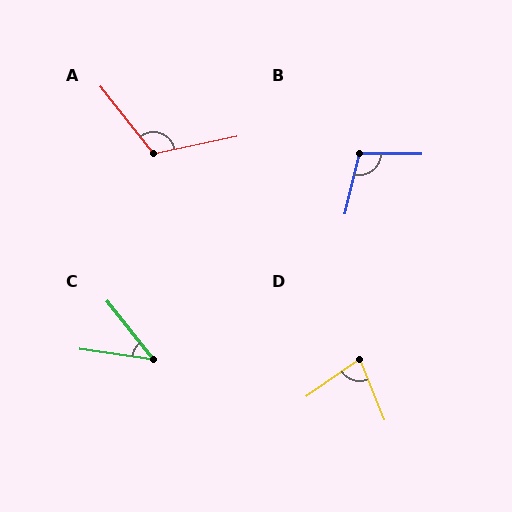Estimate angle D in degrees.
Approximately 77 degrees.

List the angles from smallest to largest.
C (44°), D (77°), B (103°), A (117°).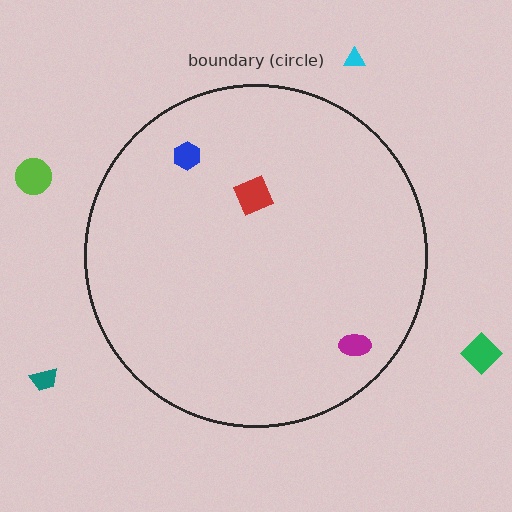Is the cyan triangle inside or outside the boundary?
Outside.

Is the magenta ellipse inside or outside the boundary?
Inside.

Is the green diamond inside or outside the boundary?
Outside.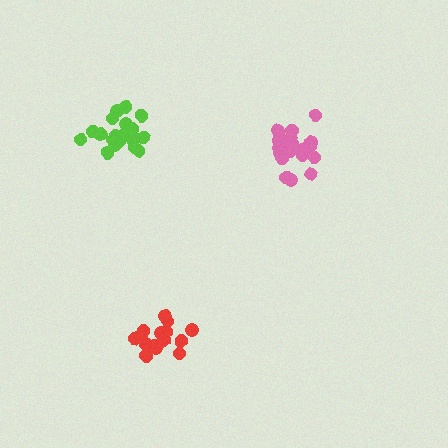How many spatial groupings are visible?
There are 3 spatial groupings.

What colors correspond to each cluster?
The clusters are colored: red, pink, lime.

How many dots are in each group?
Group 1: 18 dots, Group 2: 21 dots, Group 3: 20 dots (59 total).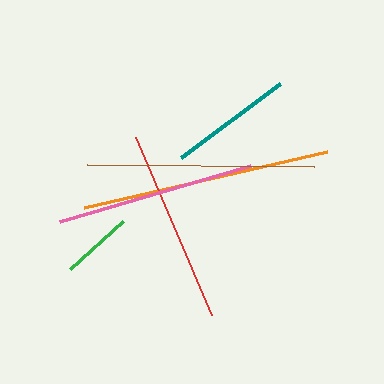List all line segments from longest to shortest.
From longest to shortest: orange, brown, pink, red, teal, green.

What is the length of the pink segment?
The pink segment is approximately 199 pixels long.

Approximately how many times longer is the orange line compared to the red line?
The orange line is approximately 1.3 times the length of the red line.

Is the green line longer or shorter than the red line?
The red line is longer than the green line.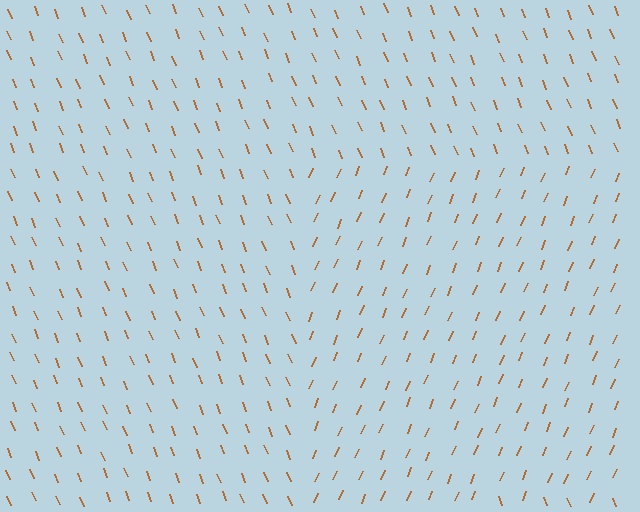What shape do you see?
I see a rectangle.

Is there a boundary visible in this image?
Yes, there is a texture boundary formed by a change in line orientation.